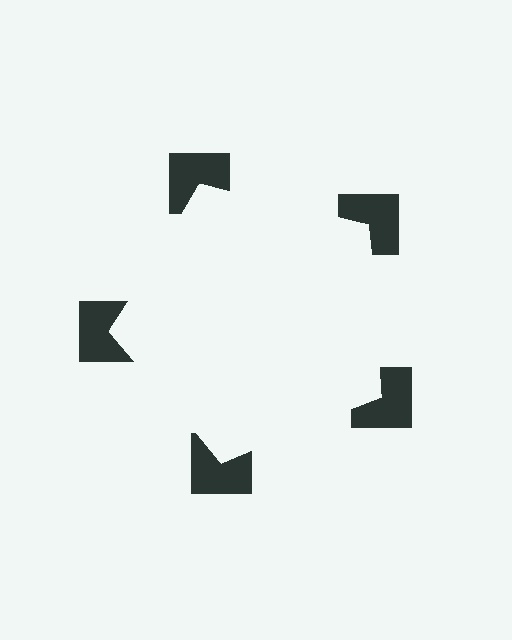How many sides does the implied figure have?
5 sides.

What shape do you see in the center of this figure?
An illusory pentagon — its edges are inferred from the aligned wedge cuts in the notched squares, not physically drawn.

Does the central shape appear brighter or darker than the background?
It typically appears slightly brighter than the background, even though no actual brightness change is drawn.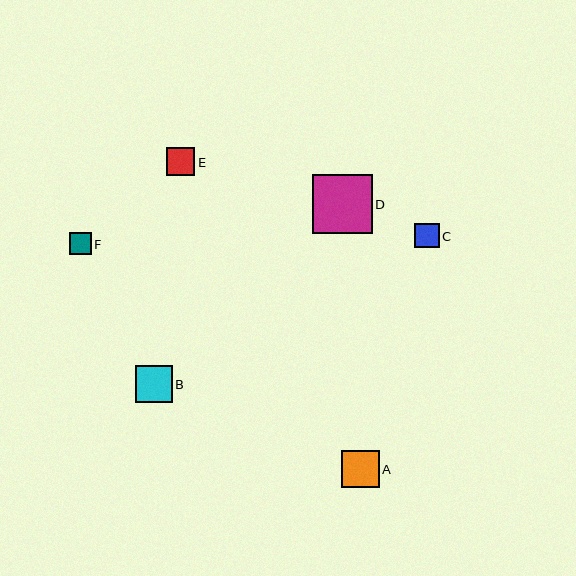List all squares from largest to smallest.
From largest to smallest: D, A, B, E, C, F.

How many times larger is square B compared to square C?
Square B is approximately 1.5 times the size of square C.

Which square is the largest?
Square D is the largest with a size of approximately 60 pixels.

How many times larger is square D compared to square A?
Square D is approximately 1.6 times the size of square A.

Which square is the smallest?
Square F is the smallest with a size of approximately 22 pixels.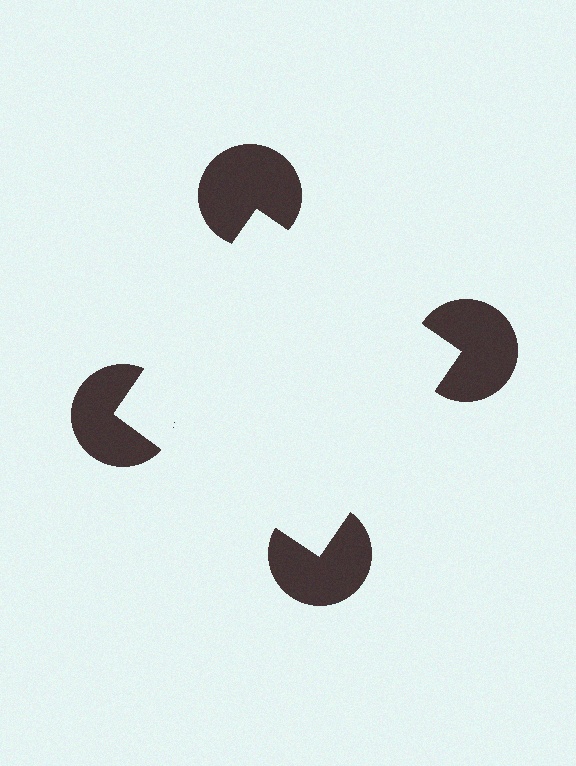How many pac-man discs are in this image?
There are 4 — one at each vertex of the illusory square.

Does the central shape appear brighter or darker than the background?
It typically appears slightly brighter than the background, even though no actual brightness change is drawn.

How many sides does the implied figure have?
4 sides.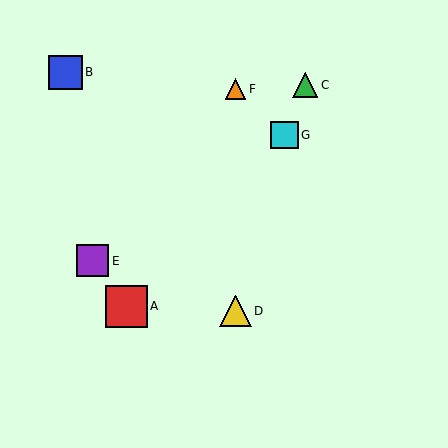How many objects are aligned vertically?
2 objects (D, F) are aligned vertically.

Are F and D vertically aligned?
Yes, both are at x≈235.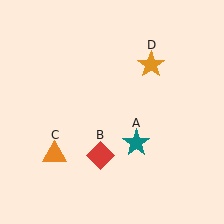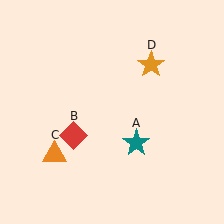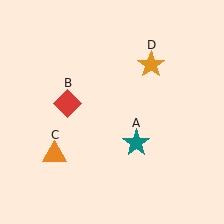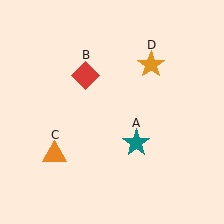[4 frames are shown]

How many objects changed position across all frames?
1 object changed position: red diamond (object B).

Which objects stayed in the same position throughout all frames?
Teal star (object A) and orange triangle (object C) and orange star (object D) remained stationary.